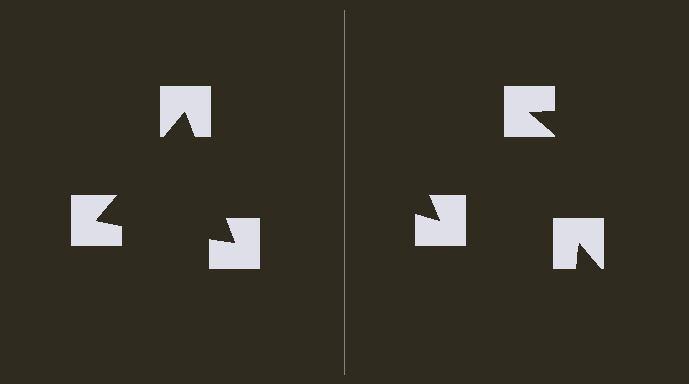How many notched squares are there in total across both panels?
6 — 3 on each side.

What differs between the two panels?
The notched squares are positioned identically on both sides; only the wedge orientations differ. On the left they align to a triangle; on the right they are misaligned.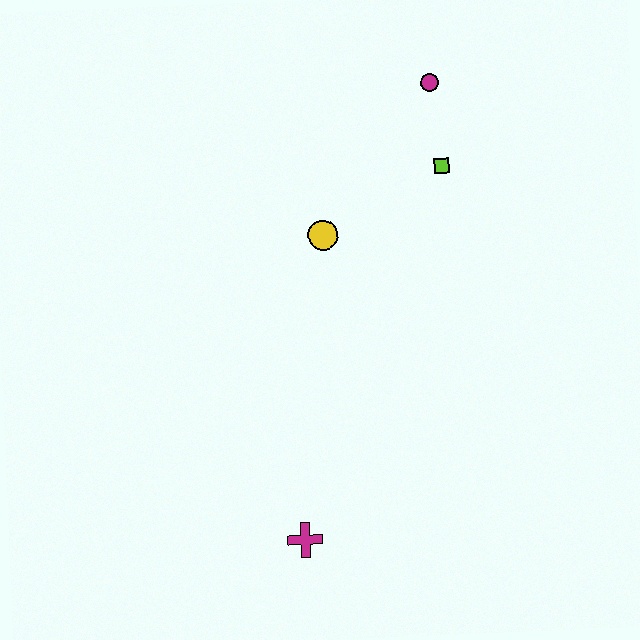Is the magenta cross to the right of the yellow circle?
No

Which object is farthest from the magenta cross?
The magenta circle is farthest from the magenta cross.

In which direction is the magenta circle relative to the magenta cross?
The magenta circle is above the magenta cross.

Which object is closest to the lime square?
The magenta circle is closest to the lime square.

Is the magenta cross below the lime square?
Yes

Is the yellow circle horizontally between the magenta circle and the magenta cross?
Yes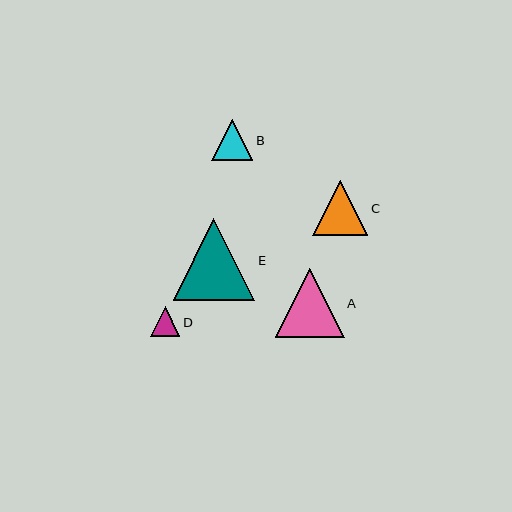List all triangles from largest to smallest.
From largest to smallest: E, A, C, B, D.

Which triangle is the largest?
Triangle E is the largest with a size of approximately 81 pixels.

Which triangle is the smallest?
Triangle D is the smallest with a size of approximately 30 pixels.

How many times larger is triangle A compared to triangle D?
Triangle A is approximately 2.3 times the size of triangle D.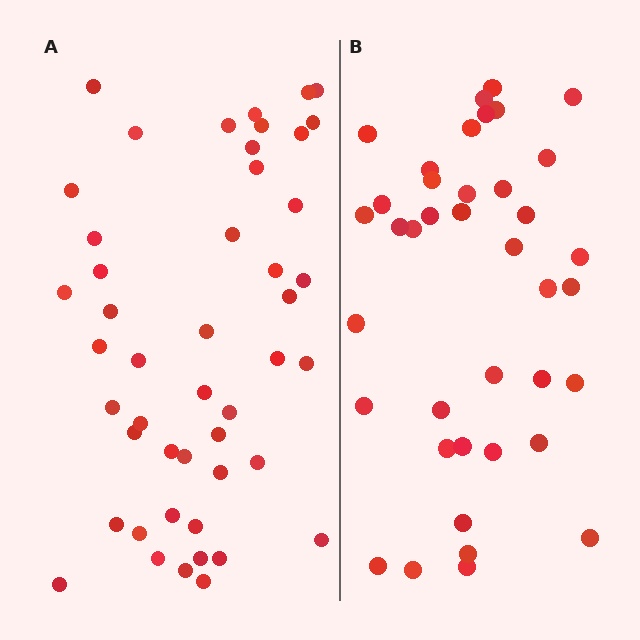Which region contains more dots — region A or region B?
Region A (the left region) has more dots.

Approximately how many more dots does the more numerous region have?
Region A has roughly 8 or so more dots than region B.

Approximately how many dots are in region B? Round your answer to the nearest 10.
About 40 dots. (The exact count is 39, which rounds to 40.)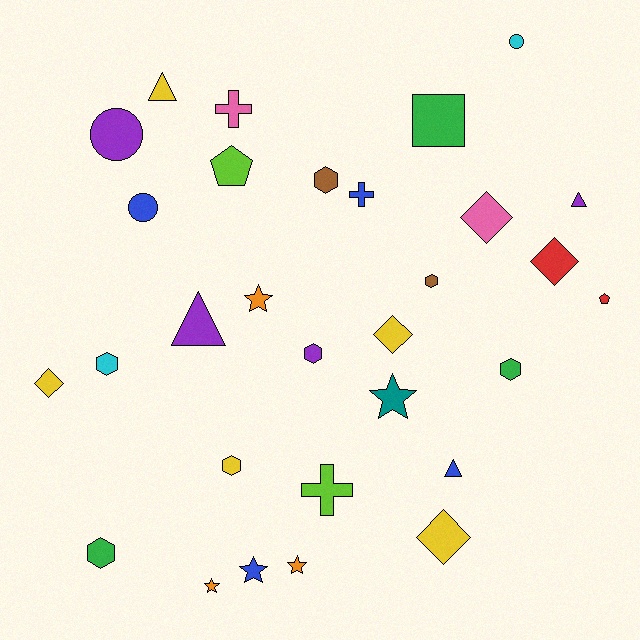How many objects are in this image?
There are 30 objects.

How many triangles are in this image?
There are 4 triangles.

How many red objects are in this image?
There are 2 red objects.